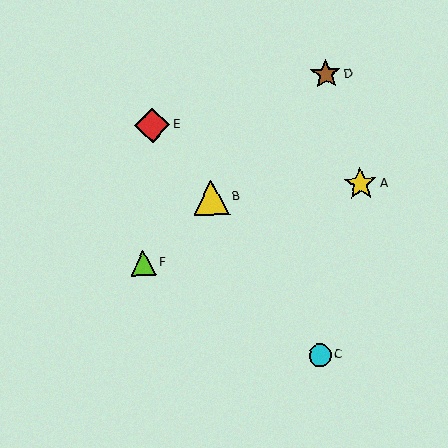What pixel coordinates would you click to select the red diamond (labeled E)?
Click at (152, 125) to select the red diamond E.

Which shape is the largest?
The red diamond (labeled E) is the largest.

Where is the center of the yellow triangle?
The center of the yellow triangle is at (211, 198).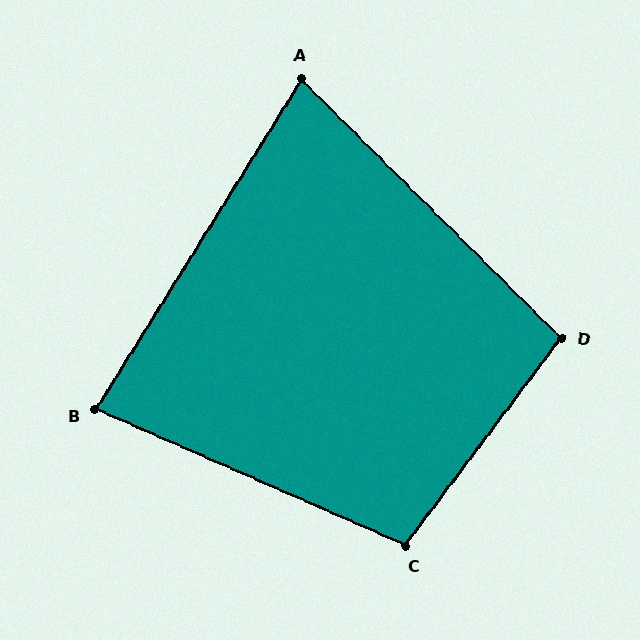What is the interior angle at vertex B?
Approximately 82 degrees (acute).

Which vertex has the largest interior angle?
C, at approximately 103 degrees.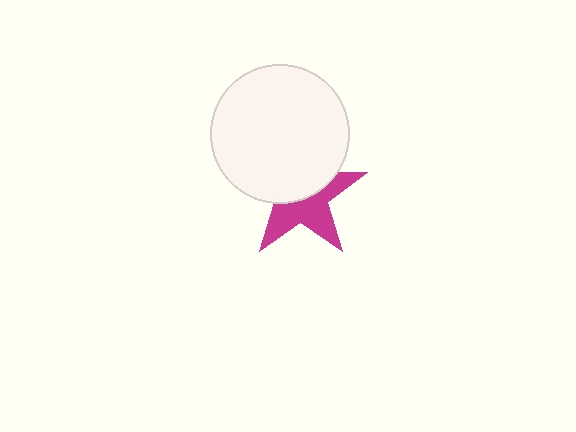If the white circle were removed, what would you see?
You would see the complete magenta star.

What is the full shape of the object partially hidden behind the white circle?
The partially hidden object is a magenta star.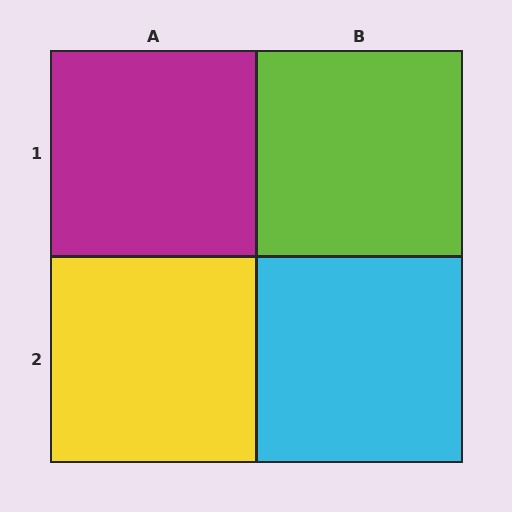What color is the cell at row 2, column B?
Cyan.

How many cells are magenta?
1 cell is magenta.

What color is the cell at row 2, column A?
Yellow.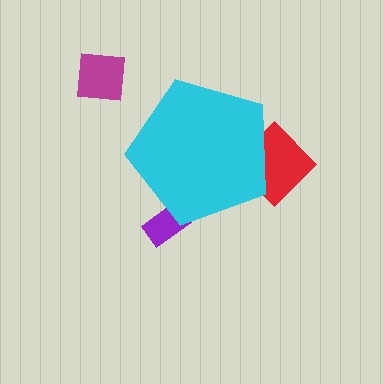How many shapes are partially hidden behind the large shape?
2 shapes are partially hidden.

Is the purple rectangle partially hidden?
Yes, the purple rectangle is partially hidden behind the cyan pentagon.